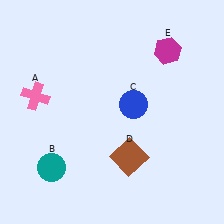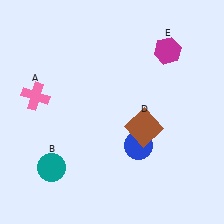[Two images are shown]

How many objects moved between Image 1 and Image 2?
2 objects moved between the two images.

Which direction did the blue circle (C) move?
The blue circle (C) moved down.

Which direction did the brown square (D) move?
The brown square (D) moved up.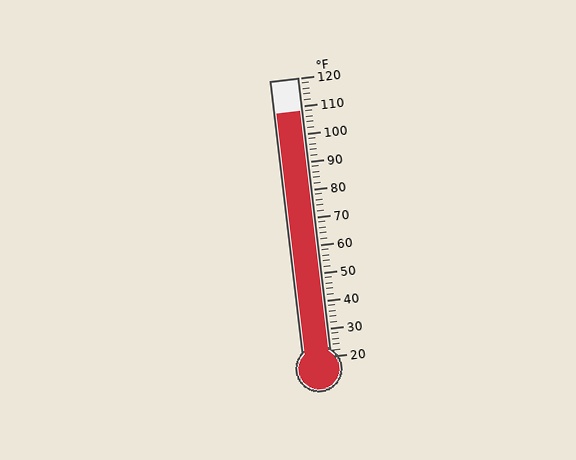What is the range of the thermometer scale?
The thermometer scale ranges from 20°F to 120°F.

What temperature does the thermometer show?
The thermometer shows approximately 108°F.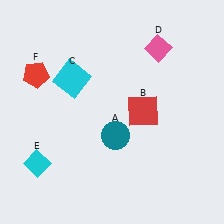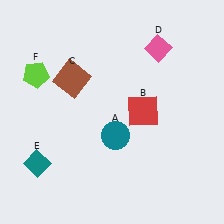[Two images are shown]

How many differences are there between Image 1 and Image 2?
There are 3 differences between the two images.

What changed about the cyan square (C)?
In Image 1, C is cyan. In Image 2, it changed to brown.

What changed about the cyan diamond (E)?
In Image 1, E is cyan. In Image 2, it changed to teal.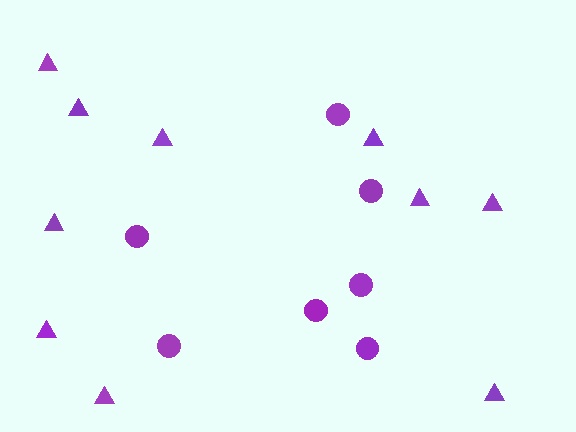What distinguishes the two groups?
There are 2 groups: one group of circles (7) and one group of triangles (10).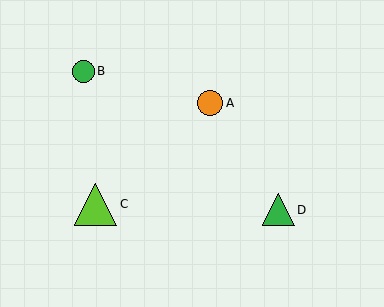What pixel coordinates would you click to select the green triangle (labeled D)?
Click at (278, 210) to select the green triangle D.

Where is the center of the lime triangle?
The center of the lime triangle is at (96, 204).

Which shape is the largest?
The lime triangle (labeled C) is the largest.